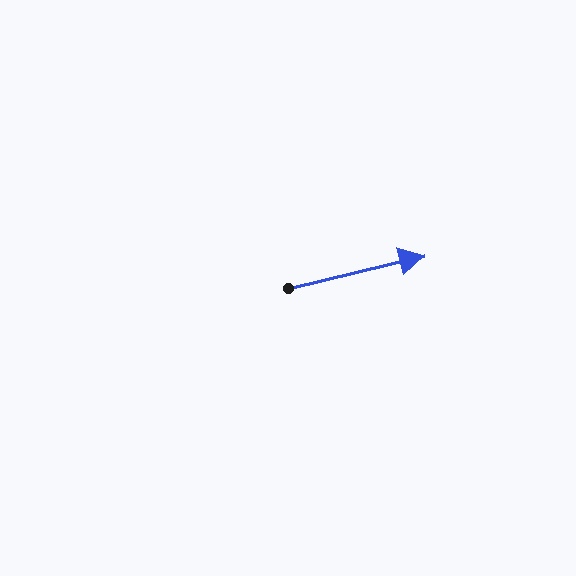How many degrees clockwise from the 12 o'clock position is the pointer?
Approximately 77 degrees.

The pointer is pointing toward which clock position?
Roughly 3 o'clock.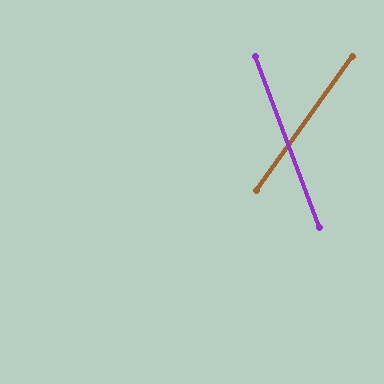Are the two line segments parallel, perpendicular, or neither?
Neither parallel nor perpendicular — they differ by about 57°.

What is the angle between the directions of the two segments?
Approximately 57 degrees.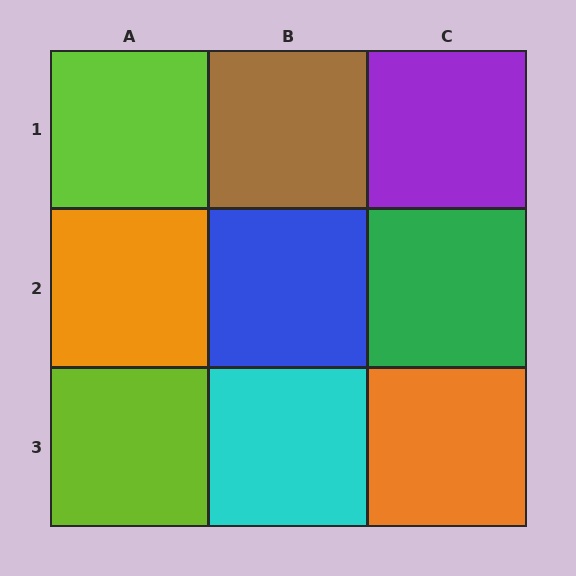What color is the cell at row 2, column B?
Blue.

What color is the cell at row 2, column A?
Orange.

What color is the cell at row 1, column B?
Brown.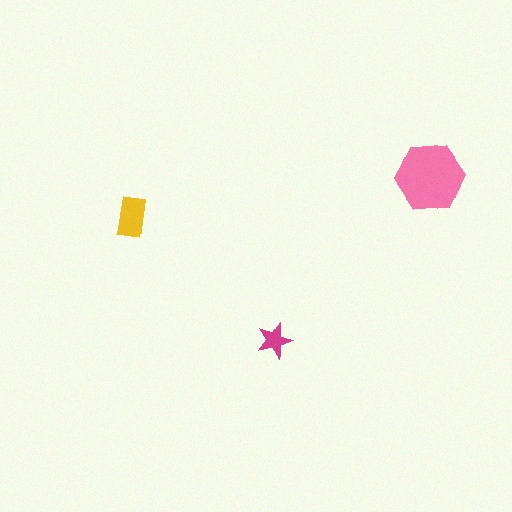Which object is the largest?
The pink hexagon.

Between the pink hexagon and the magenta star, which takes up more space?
The pink hexagon.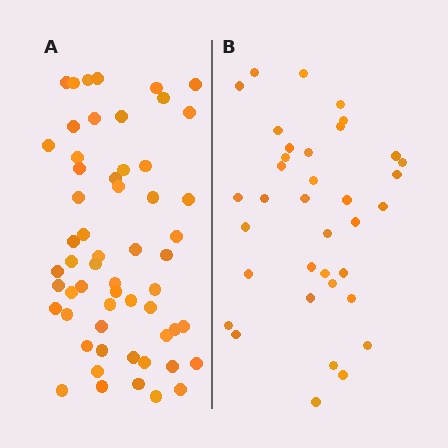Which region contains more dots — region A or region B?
Region A (the left region) has more dots.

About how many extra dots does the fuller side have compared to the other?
Region A has approximately 20 more dots than region B.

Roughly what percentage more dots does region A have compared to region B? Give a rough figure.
About 60% more.